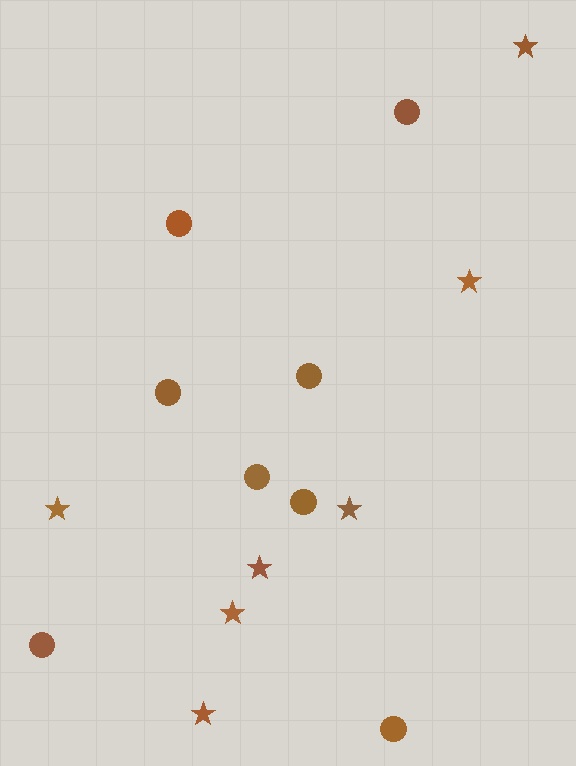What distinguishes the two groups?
There are 2 groups: one group of stars (7) and one group of circles (8).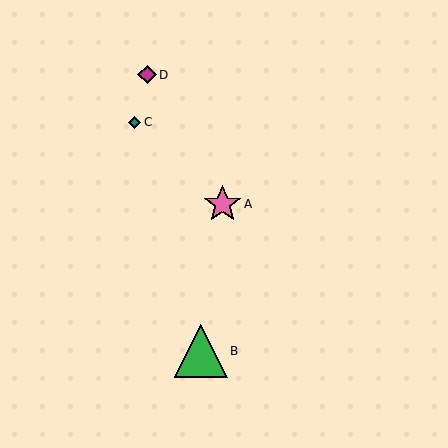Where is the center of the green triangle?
The center of the green triangle is at (201, 351).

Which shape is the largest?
The green triangle (labeled B) is the largest.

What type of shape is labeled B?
Shape B is a green triangle.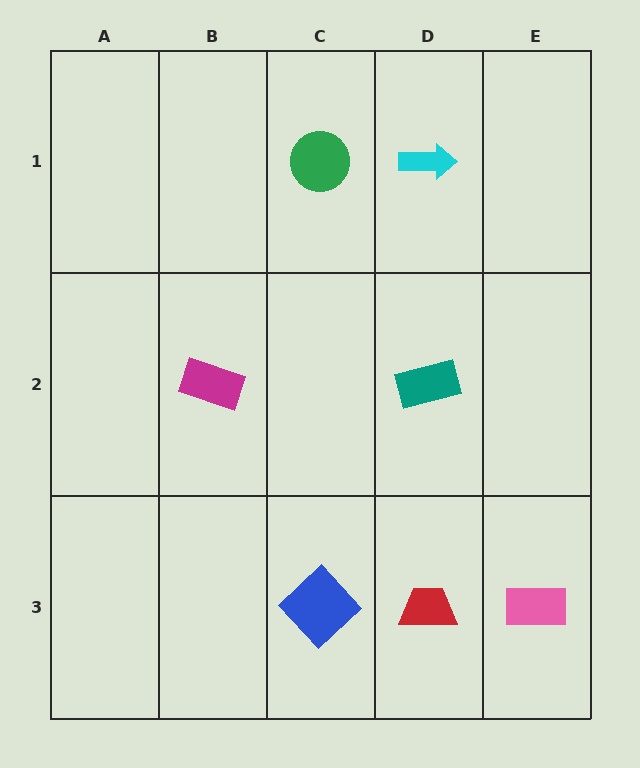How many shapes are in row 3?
3 shapes.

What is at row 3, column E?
A pink rectangle.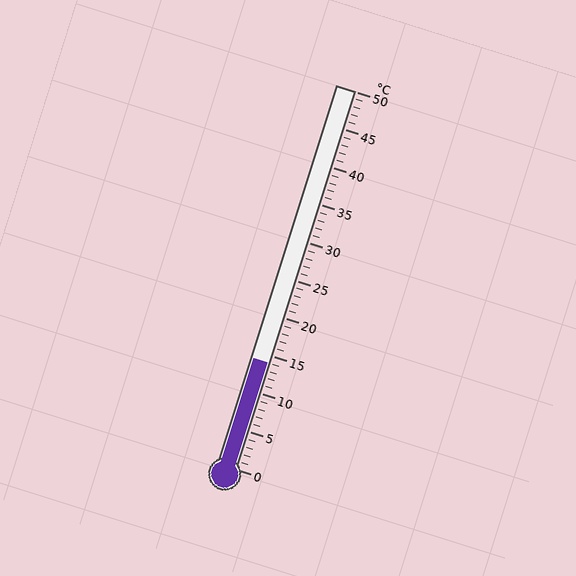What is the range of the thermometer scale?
The thermometer scale ranges from 0°C to 50°C.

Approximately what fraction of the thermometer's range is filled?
The thermometer is filled to approximately 30% of its range.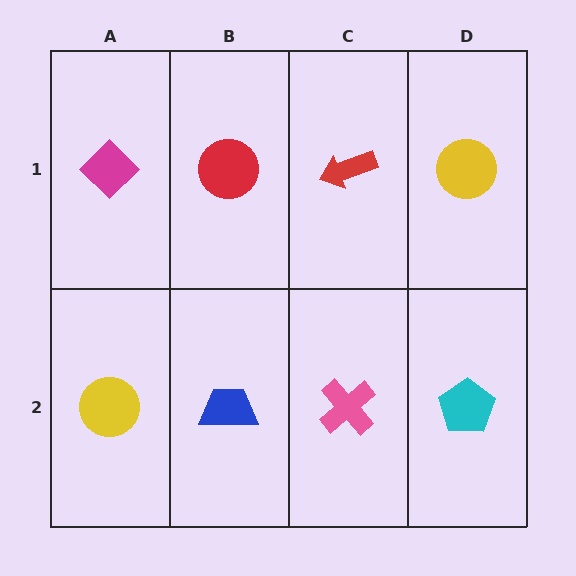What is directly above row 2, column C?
A red arrow.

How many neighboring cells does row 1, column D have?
2.